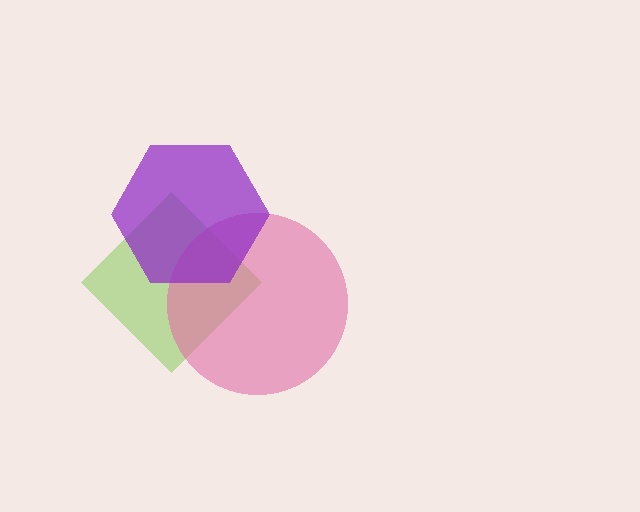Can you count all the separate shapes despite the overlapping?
Yes, there are 3 separate shapes.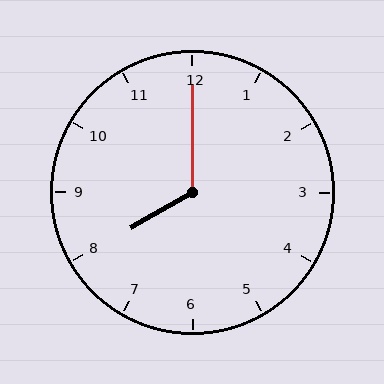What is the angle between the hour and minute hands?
Approximately 120 degrees.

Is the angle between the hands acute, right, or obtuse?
It is obtuse.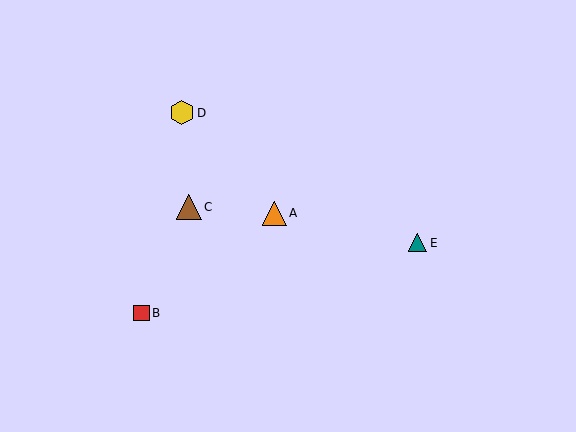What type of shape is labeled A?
Shape A is an orange triangle.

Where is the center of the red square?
The center of the red square is at (142, 313).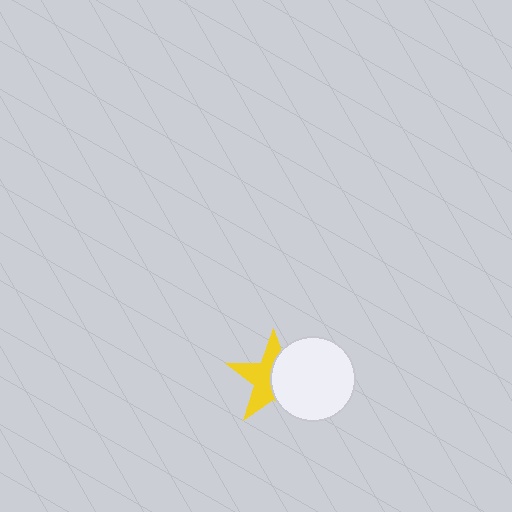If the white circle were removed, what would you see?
You would see the complete yellow star.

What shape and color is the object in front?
The object in front is a white circle.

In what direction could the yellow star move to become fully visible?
The yellow star could move left. That would shift it out from behind the white circle entirely.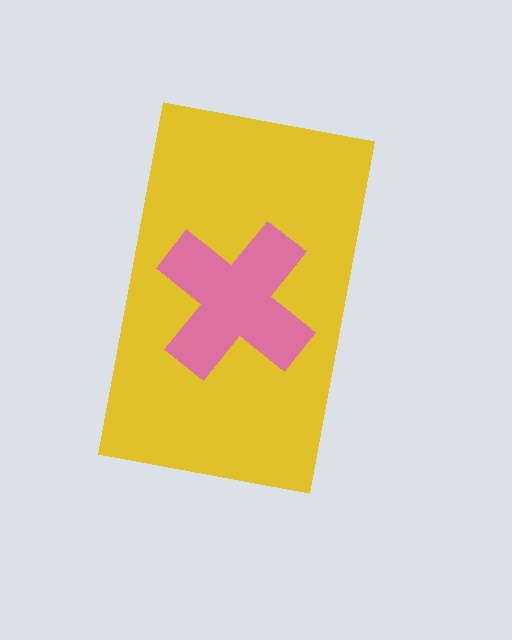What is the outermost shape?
The yellow rectangle.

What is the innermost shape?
The pink cross.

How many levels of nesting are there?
2.